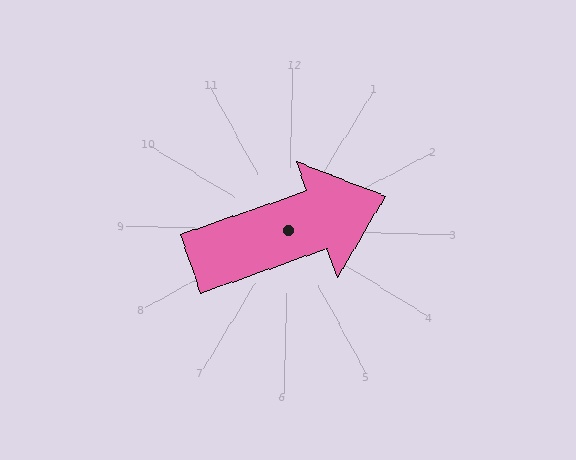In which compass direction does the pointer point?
East.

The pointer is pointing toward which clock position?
Roughly 2 o'clock.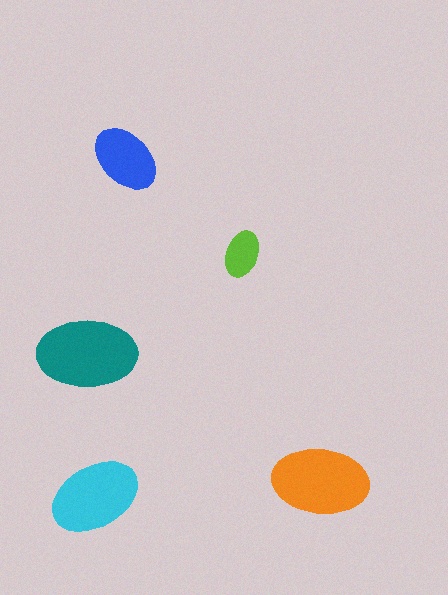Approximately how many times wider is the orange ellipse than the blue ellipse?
About 1.5 times wider.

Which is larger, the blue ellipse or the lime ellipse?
The blue one.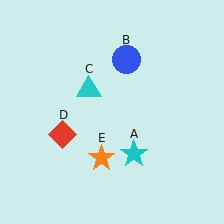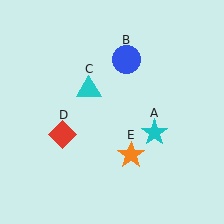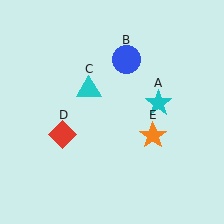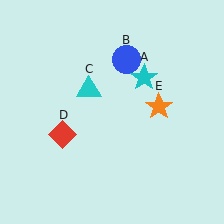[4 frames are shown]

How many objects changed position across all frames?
2 objects changed position: cyan star (object A), orange star (object E).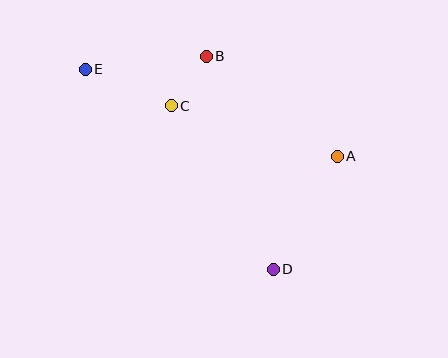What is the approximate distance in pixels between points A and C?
The distance between A and C is approximately 173 pixels.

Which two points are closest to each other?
Points B and C are closest to each other.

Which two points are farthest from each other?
Points D and E are farthest from each other.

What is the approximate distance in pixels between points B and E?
The distance between B and E is approximately 122 pixels.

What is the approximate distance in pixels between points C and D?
The distance between C and D is approximately 193 pixels.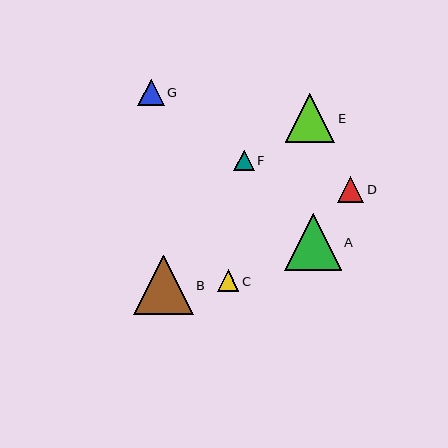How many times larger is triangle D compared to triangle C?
Triangle D is approximately 1.2 times the size of triangle C.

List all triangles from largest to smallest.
From largest to smallest: B, A, E, D, G, C, F.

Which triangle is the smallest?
Triangle F is the smallest with a size of approximately 20 pixels.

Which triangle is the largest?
Triangle B is the largest with a size of approximately 60 pixels.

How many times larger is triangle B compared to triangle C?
Triangle B is approximately 2.7 times the size of triangle C.